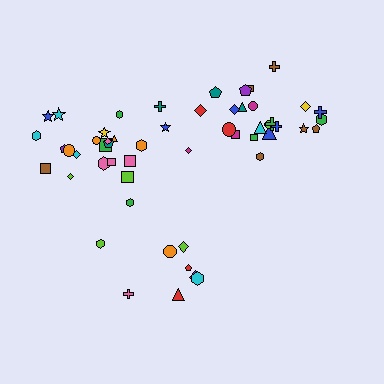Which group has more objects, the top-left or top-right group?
The top-left group.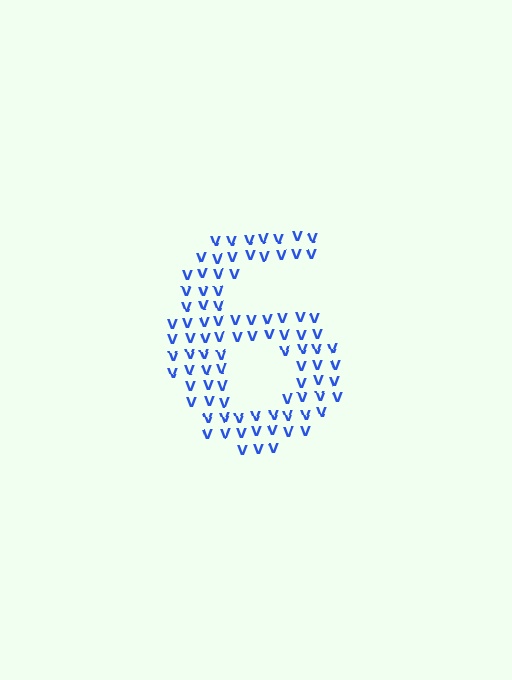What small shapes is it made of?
It is made of small letter V's.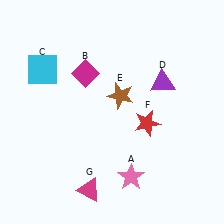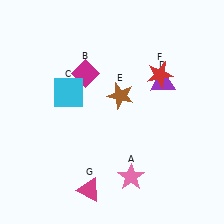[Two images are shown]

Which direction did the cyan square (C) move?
The cyan square (C) moved right.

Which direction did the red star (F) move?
The red star (F) moved up.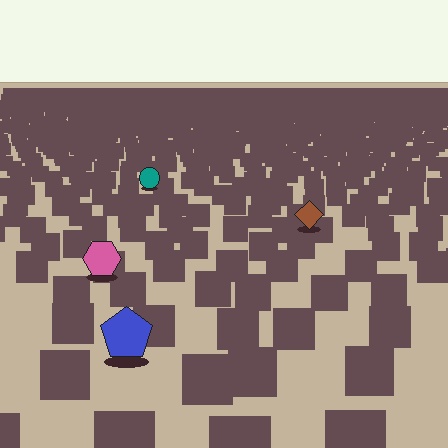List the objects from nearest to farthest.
From nearest to farthest: the blue pentagon, the pink hexagon, the brown diamond, the teal circle.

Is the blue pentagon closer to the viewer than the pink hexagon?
Yes. The blue pentagon is closer — you can tell from the texture gradient: the ground texture is coarser near it.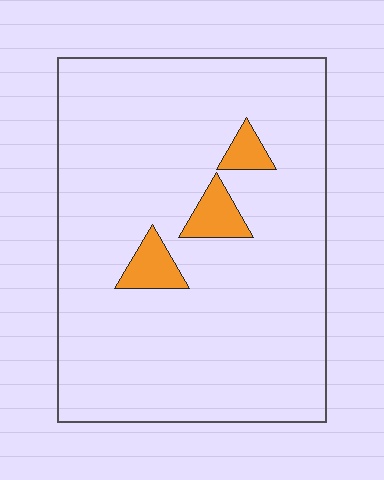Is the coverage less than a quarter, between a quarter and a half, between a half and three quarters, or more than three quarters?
Less than a quarter.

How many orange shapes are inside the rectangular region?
3.